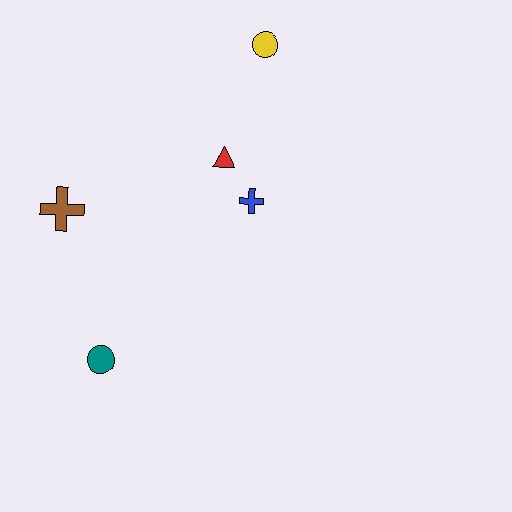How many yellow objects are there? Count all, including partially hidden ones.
There is 1 yellow object.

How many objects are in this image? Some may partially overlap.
There are 5 objects.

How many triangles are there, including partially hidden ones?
There is 1 triangle.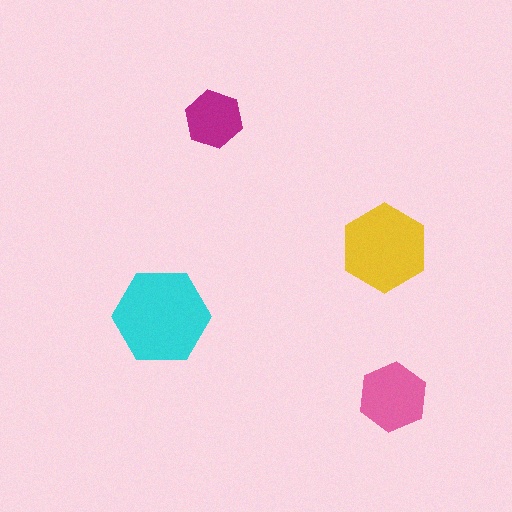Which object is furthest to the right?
The pink hexagon is rightmost.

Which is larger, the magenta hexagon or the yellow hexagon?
The yellow one.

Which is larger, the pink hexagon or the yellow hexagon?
The yellow one.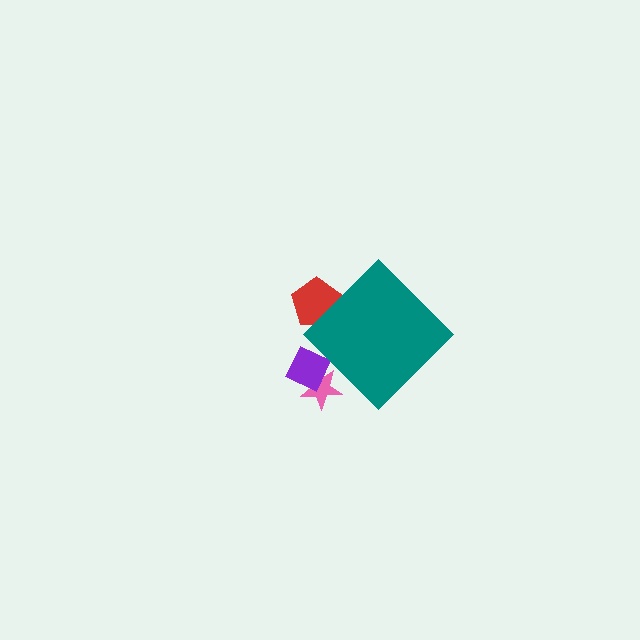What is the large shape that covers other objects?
A teal diamond.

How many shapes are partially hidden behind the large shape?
3 shapes are partially hidden.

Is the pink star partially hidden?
Yes, the pink star is partially hidden behind the teal diamond.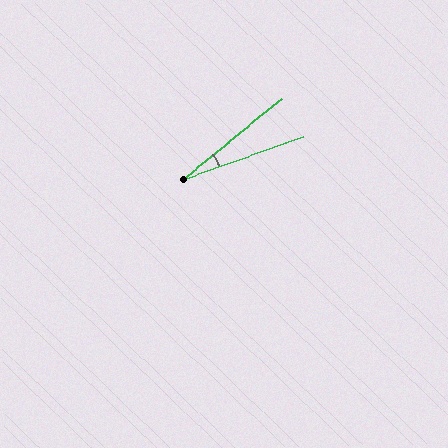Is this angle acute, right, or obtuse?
It is acute.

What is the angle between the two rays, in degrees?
Approximately 19 degrees.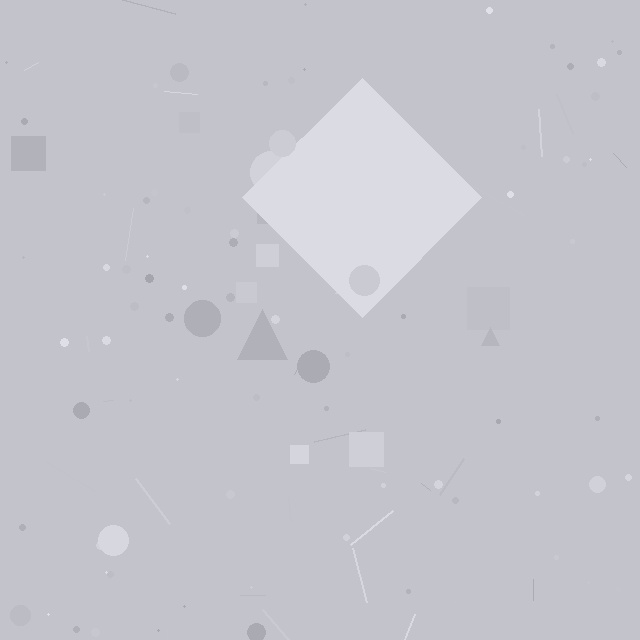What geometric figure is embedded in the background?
A diamond is embedded in the background.